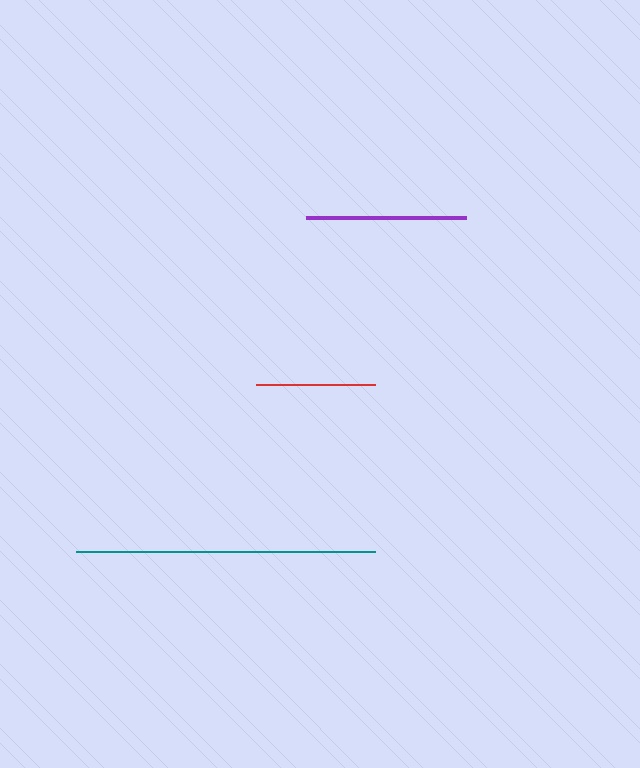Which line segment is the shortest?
The red line is the shortest at approximately 120 pixels.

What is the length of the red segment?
The red segment is approximately 120 pixels long.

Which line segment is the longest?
The teal line is the longest at approximately 298 pixels.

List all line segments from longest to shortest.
From longest to shortest: teal, purple, red.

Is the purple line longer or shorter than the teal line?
The teal line is longer than the purple line.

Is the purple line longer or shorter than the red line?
The purple line is longer than the red line.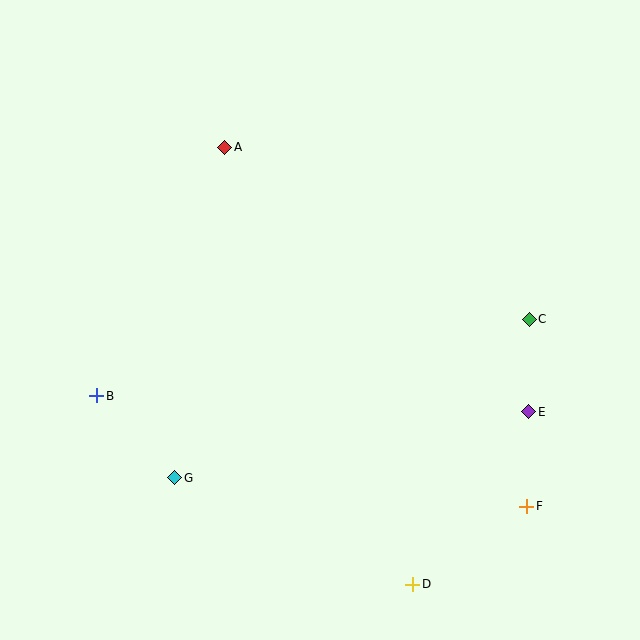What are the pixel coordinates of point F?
Point F is at (527, 506).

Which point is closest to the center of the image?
Point A at (225, 147) is closest to the center.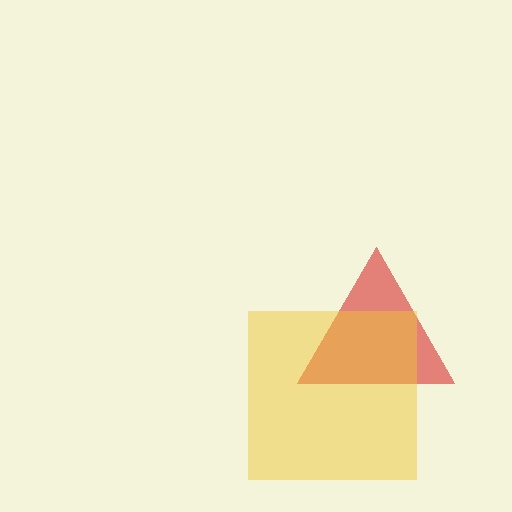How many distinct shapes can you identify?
There are 2 distinct shapes: a red triangle, a yellow square.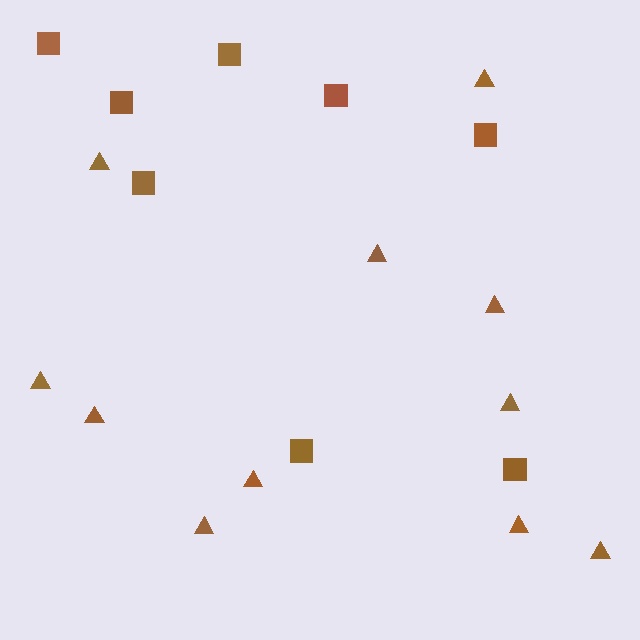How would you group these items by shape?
There are 2 groups: one group of triangles (11) and one group of squares (8).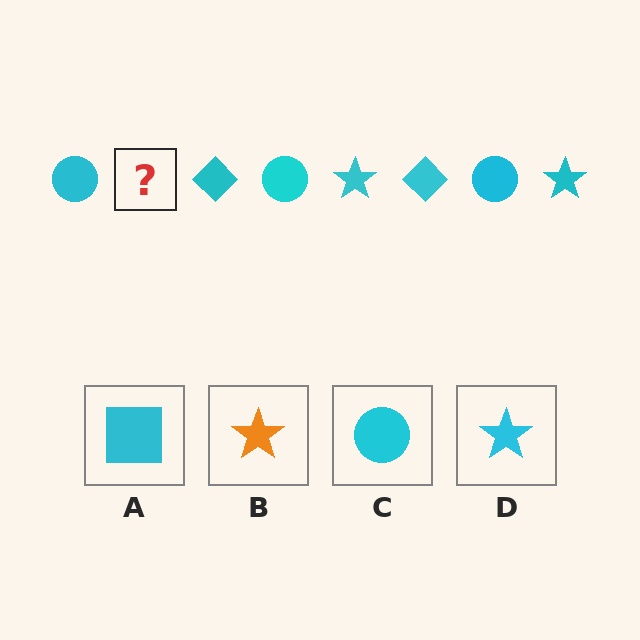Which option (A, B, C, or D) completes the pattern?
D.